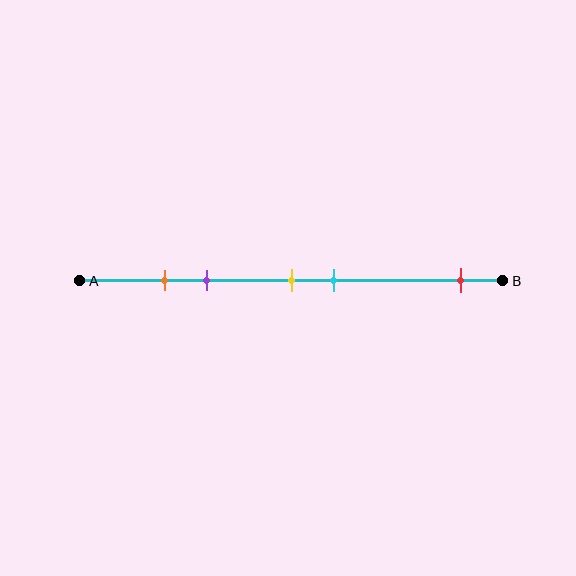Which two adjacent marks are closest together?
The orange and purple marks are the closest adjacent pair.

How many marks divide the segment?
There are 5 marks dividing the segment.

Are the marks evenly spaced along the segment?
No, the marks are not evenly spaced.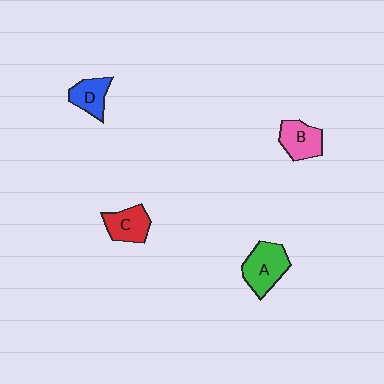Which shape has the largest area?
Shape A (green).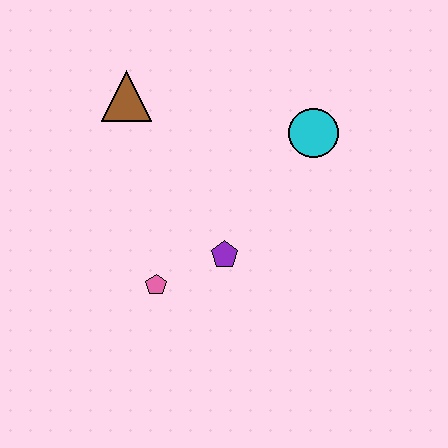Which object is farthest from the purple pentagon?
The brown triangle is farthest from the purple pentagon.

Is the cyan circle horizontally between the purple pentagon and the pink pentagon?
No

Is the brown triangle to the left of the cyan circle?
Yes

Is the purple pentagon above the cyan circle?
No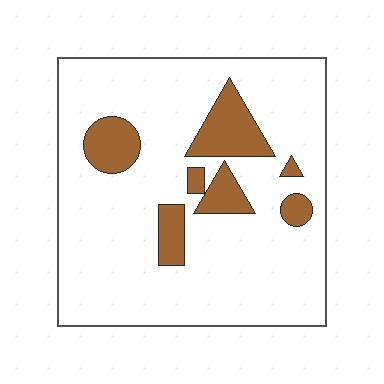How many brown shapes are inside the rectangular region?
7.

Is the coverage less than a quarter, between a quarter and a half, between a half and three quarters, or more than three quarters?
Less than a quarter.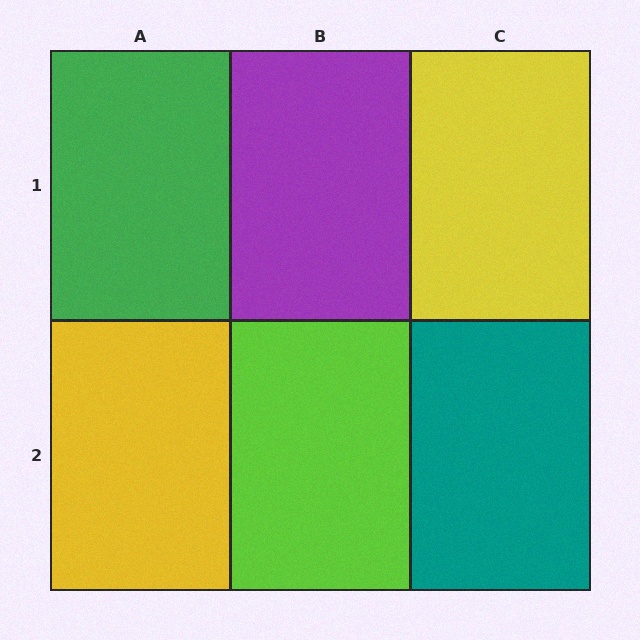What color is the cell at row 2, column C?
Teal.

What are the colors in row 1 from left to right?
Green, purple, yellow.